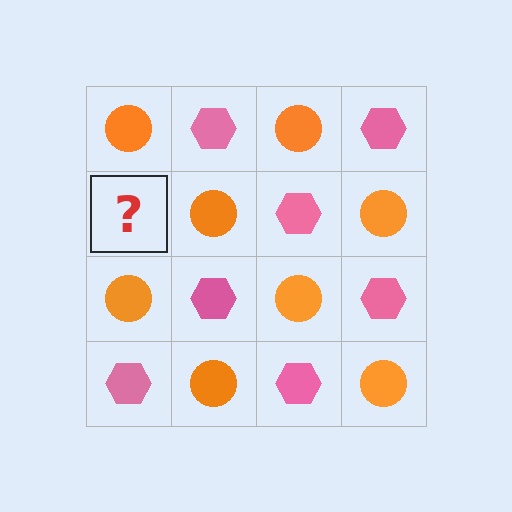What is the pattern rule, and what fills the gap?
The rule is that it alternates orange circle and pink hexagon in a checkerboard pattern. The gap should be filled with a pink hexagon.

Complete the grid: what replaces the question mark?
The question mark should be replaced with a pink hexagon.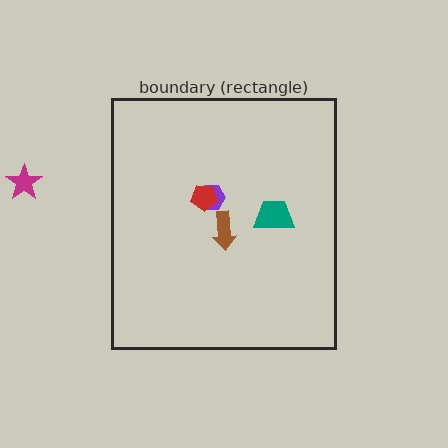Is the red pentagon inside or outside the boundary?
Inside.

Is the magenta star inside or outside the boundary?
Outside.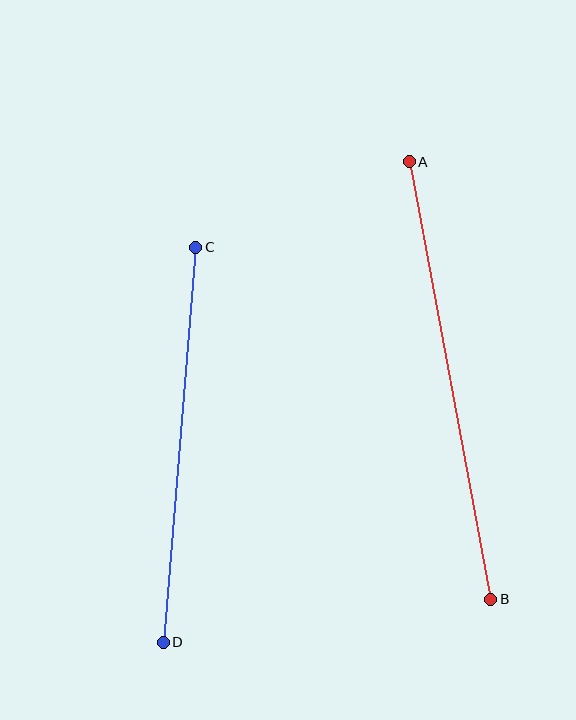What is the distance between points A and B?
The distance is approximately 445 pixels.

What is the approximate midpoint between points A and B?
The midpoint is at approximately (450, 380) pixels.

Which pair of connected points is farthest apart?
Points A and B are farthest apart.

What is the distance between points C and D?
The distance is approximately 396 pixels.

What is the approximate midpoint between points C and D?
The midpoint is at approximately (180, 445) pixels.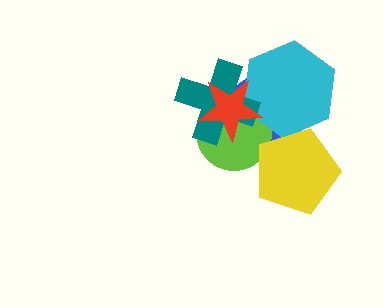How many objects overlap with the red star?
4 objects overlap with the red star.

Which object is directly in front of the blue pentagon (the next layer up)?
The lime circle is directly in front of the blue pentagon.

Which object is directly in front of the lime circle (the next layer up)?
The cyan hexagon is directly in front of the lime circle.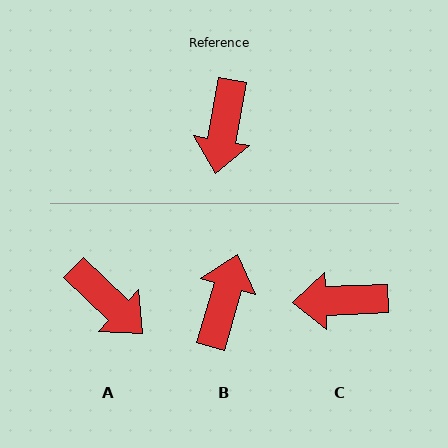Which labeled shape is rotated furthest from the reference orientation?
B, about 174 degrees away.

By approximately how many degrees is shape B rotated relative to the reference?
Approximately 174 degrees counter-clockwise.